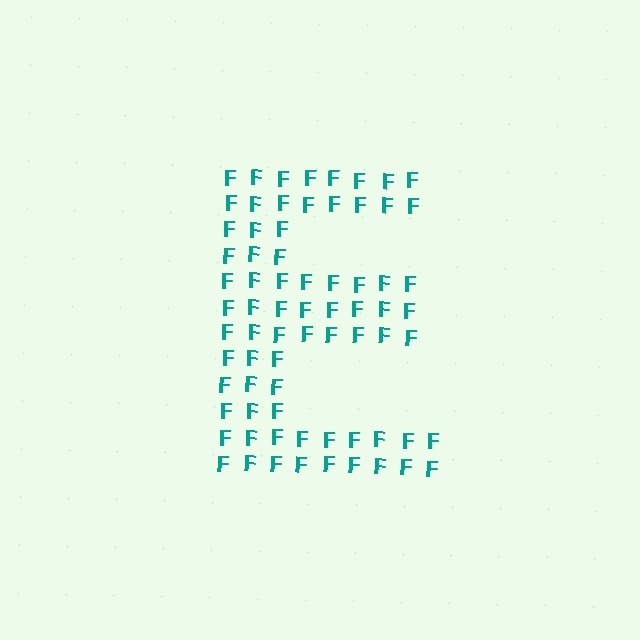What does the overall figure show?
The overall figure shows the letter E.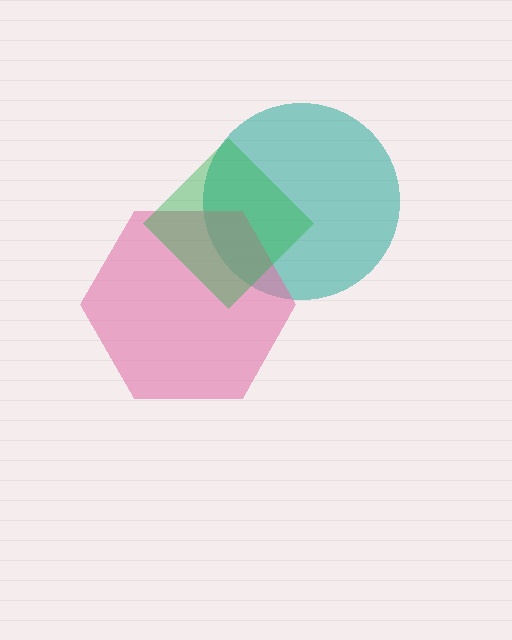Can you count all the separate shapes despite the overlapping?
Yes, there are 3 separate shapes.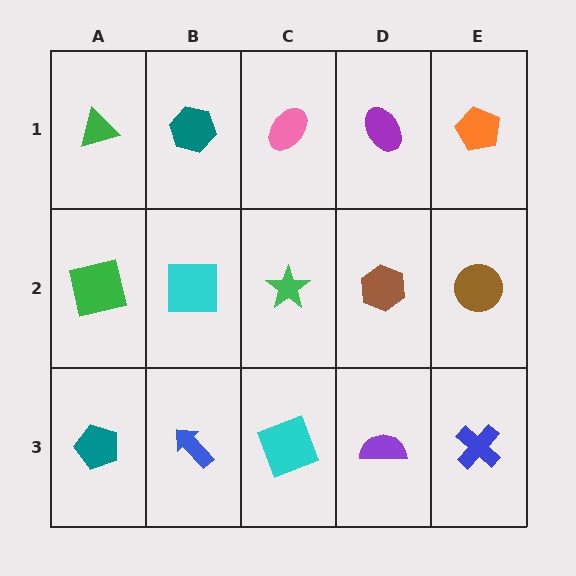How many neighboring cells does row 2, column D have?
4.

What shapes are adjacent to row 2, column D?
A purple ellipse (row 1, column D), a purple semicircle (row 3, column D), a green star (row 2, column C), a brown circle (row 2, column E).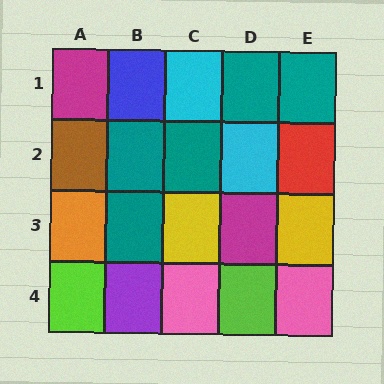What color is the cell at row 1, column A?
Magenta.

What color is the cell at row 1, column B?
Blue.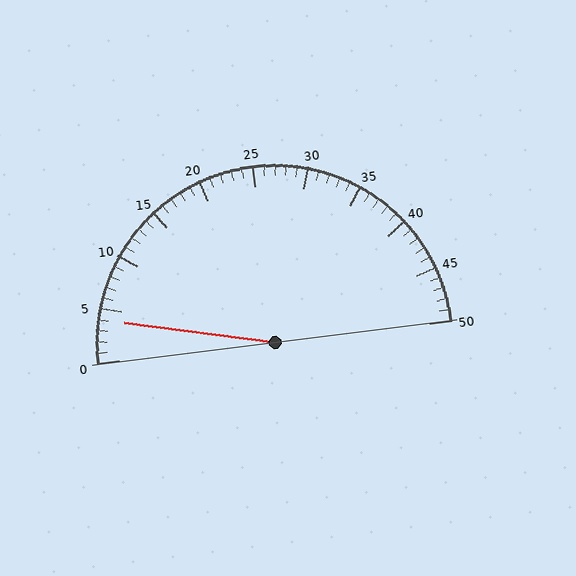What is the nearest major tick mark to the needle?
The nearest major tick mark is 5.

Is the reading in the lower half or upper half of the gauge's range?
The reading is in the lower half of the range (0 to 50).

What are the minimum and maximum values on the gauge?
The gauge ranges from 0 to 50.